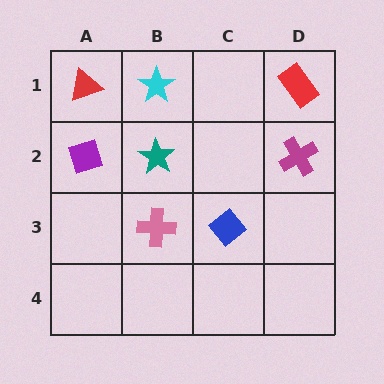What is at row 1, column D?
A red rectangle.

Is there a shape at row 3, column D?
No, that cell is empty.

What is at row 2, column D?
A magenta cross.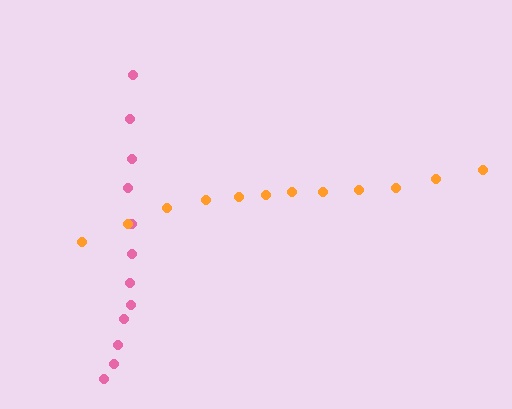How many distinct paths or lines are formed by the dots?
There are 2 distinct paths.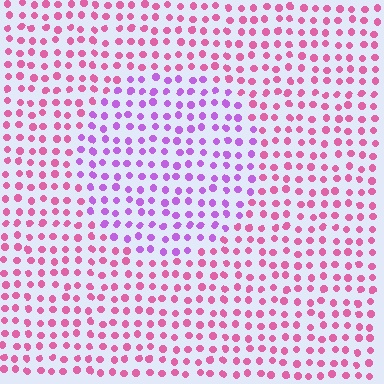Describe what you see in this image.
The image is filled with small pink elements in a uniform arrangement. A circle-shaped region is visible where the elements are tinted to a slightly different hue, forming a subtle color boundary.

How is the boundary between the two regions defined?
The boundary is defined purely by a slight shift in hue (about 42 degrees). Spacing, size, and orientation are identical on both sides.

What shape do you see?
I see a circle.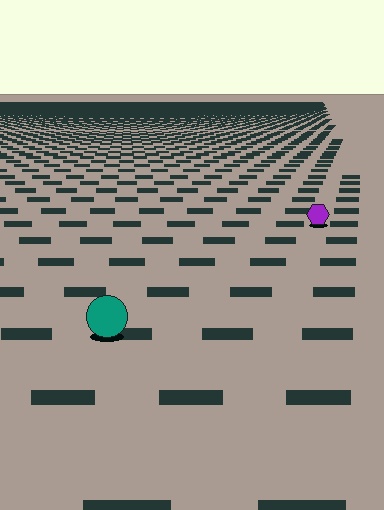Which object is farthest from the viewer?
The purple hexagon is farthest from the viewer. It appears smaller and the ground texture around it is denser.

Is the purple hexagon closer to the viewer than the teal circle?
No. The teal circle is closer — you can tell from the texture gradient: the ground texture is coarser near it.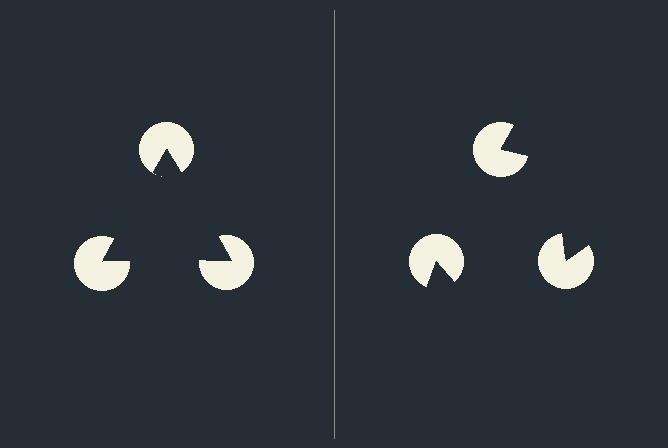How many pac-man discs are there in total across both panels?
6 — 3 on each side.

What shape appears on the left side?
An illusory triangle.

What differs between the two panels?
The pac-man discs are positioned identically on both sides; only the wedge orientations differ. On the left they align to a triangle; on the right they are misaligned.